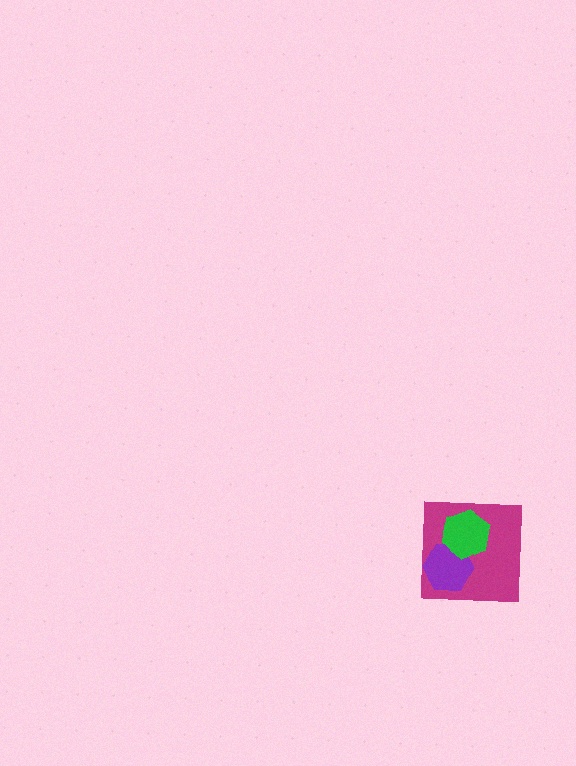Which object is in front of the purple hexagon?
The green hexagon is in front of the purple hexagon.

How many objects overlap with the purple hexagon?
2 objects overlap with the purple hexagon.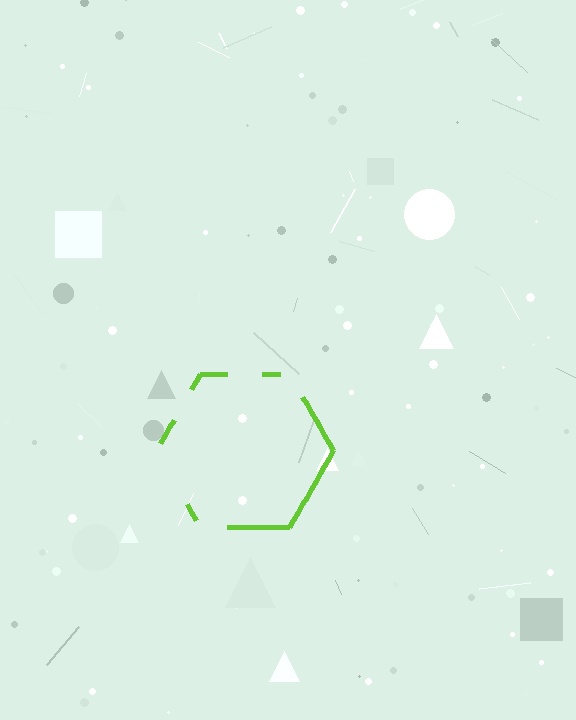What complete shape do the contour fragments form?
The contour fragments form a hexagon.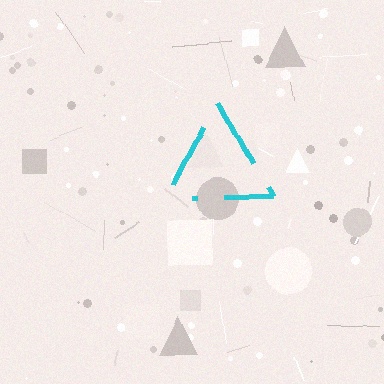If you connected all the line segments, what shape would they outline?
They would outline a triangle.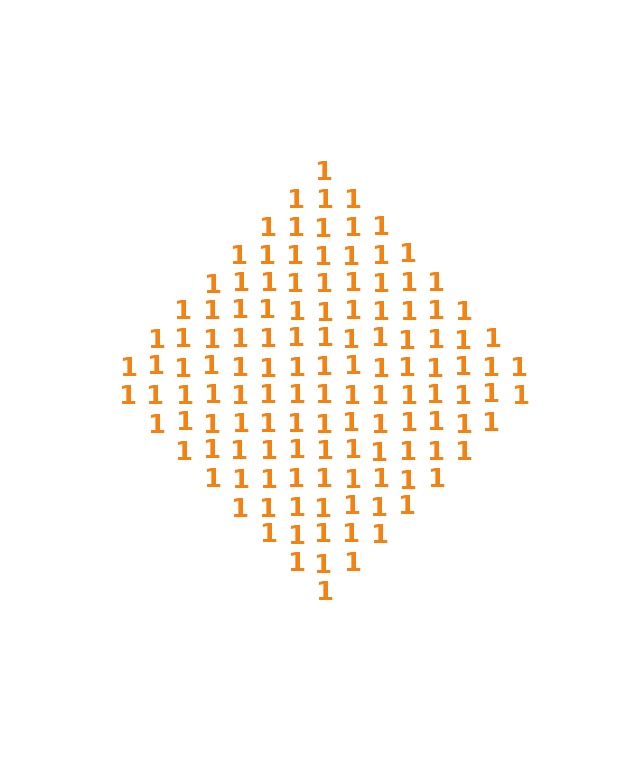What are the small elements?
The small elements are digit 1's.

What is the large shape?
The large shape is a diamond.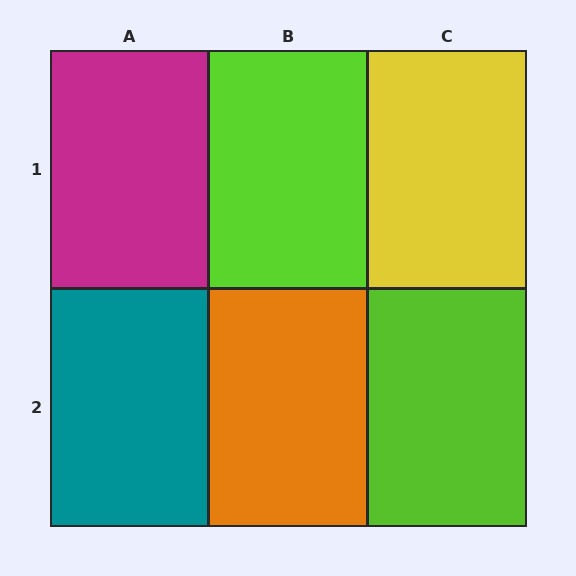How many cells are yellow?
1 cell is yellow.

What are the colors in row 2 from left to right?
Teal, orange, lime.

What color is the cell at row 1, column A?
Magenta.